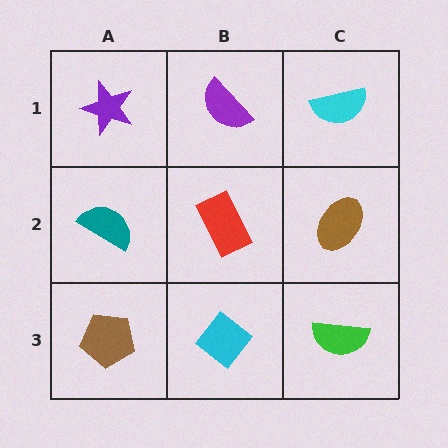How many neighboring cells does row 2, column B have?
4.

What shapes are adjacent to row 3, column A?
A teal semicircle (row 2, column A), a cyan diamond (row 3, column B).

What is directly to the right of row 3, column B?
A green semicircle.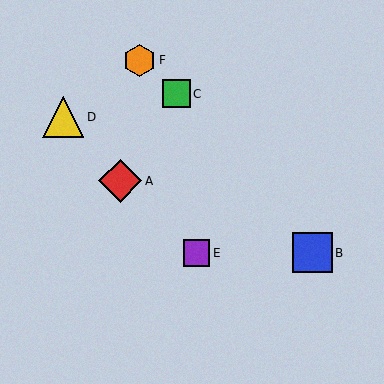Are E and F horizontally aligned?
No, E is at y≈253 and F is at y≈60.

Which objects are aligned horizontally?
Objects B, E are aligned horizontally.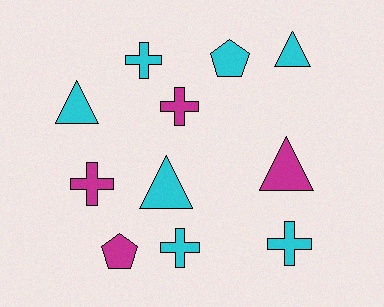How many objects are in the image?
There are 11 objects.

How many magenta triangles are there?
There is 1 magenta triangle.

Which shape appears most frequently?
Cross, with 5 objects.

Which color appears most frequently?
Cyan, with 7 objects.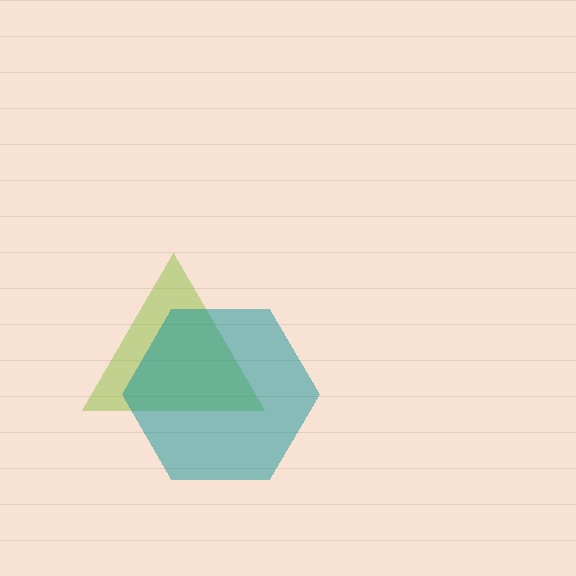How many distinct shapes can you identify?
There are 2 distinct shapes: a lime triangle, a teal hexagon.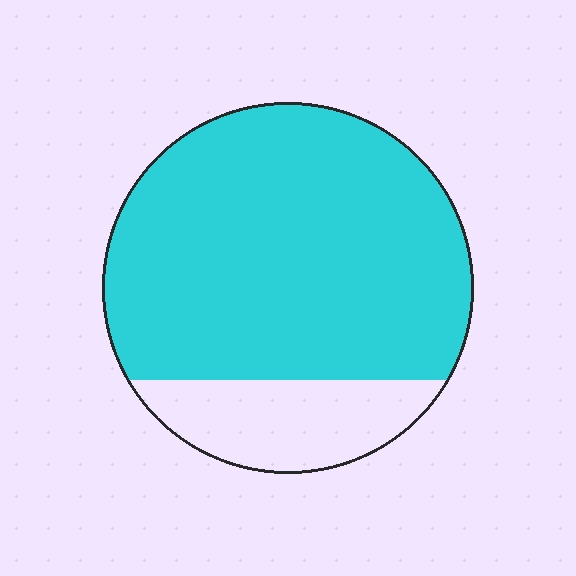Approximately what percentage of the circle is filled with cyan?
Approximately 80%.